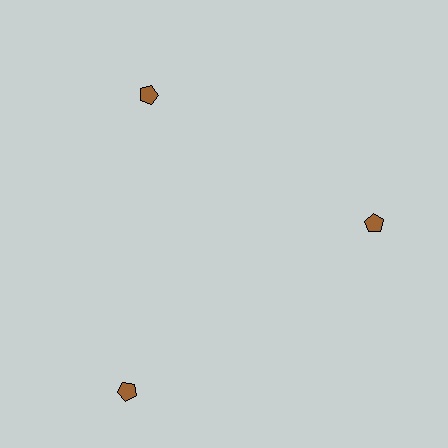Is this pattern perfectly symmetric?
No. The 3 brown pentagons are arranged in a ring, but one element near the 7 o'clock position is pushed outward from the center, breaking the 3-fold rotational symmetry.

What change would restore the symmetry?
The symmetry would be restored by moving it inward, back onto the ring so that all 3 pentagons sit at equal angles and equal distance from the center.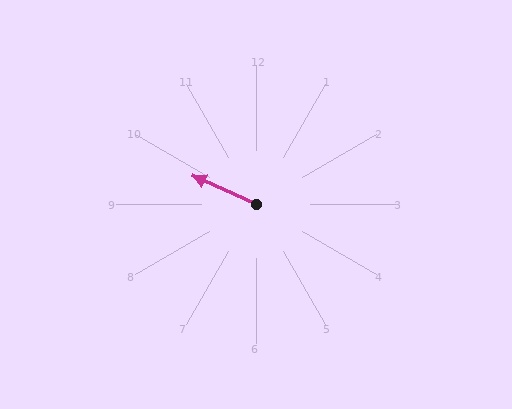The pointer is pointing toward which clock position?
Roughly 10 o'clock.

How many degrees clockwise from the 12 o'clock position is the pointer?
Approximately 295 degrees.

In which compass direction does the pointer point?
Northwest.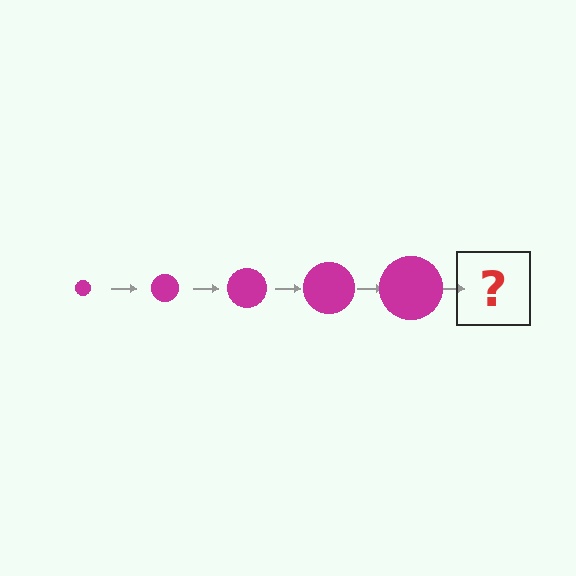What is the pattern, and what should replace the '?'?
The pattern is that the circle gets progressively larger each step. The '?' should be a magenta circle, larger than the previous one.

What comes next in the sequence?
The next element should be a magenta circle, larger than the previous one.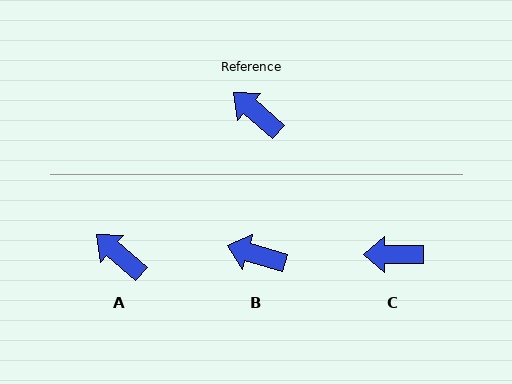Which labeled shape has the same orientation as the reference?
A.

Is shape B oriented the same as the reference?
No, it is off by about 24 degrees.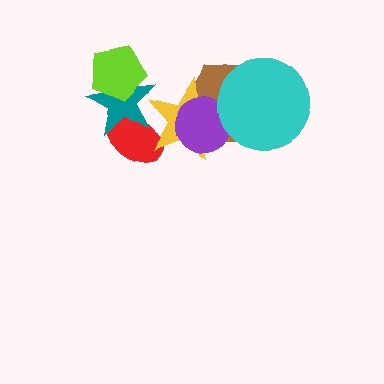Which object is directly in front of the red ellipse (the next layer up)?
The teal star is directly in front of the red ellipse.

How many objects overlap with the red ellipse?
2 objects overlap with the red ellipse.